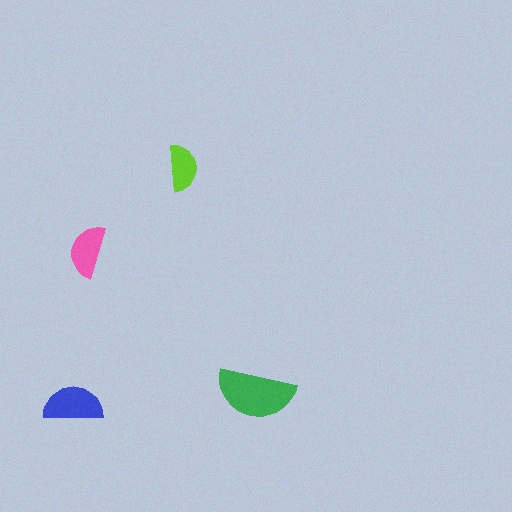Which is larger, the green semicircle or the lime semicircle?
The green one.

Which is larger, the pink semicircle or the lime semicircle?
The pink one.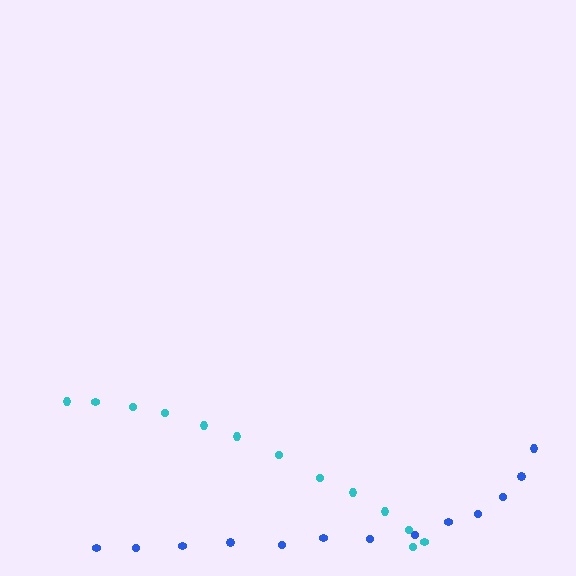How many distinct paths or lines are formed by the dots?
There are 2 distinct paths.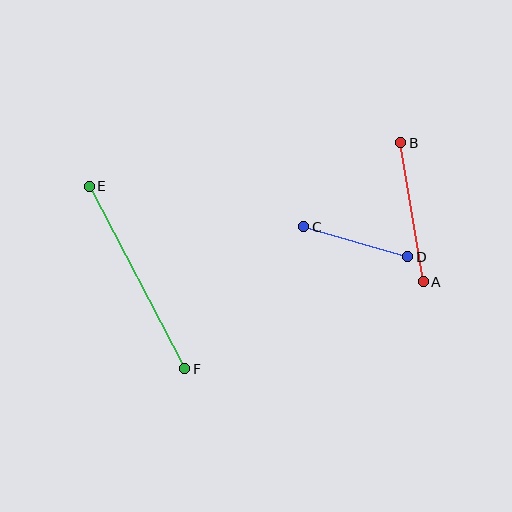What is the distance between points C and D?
The distance is approximately 108 pixels.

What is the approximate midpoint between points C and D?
The midpoint is at approximately (356, 242) pixels.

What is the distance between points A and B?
The distance is approximately 141 pixels.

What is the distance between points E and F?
The distance is approximately 206 pixels.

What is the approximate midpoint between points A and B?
The midpoint is at approximately (412, 212) pixels.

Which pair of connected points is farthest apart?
Points E and F are farthest apart.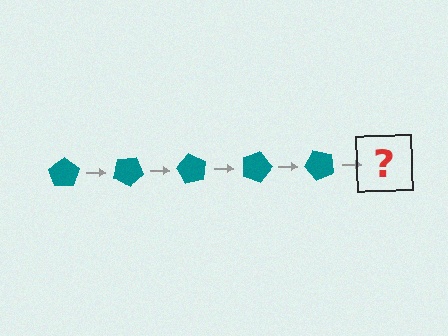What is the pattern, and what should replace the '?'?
The pattern is that the pentagon rotates 30 degrees each step. The '?' should be a teal pentagon rotated 150 degrees.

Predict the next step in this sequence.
The next step is a teal pentagon rotated 150 degrees.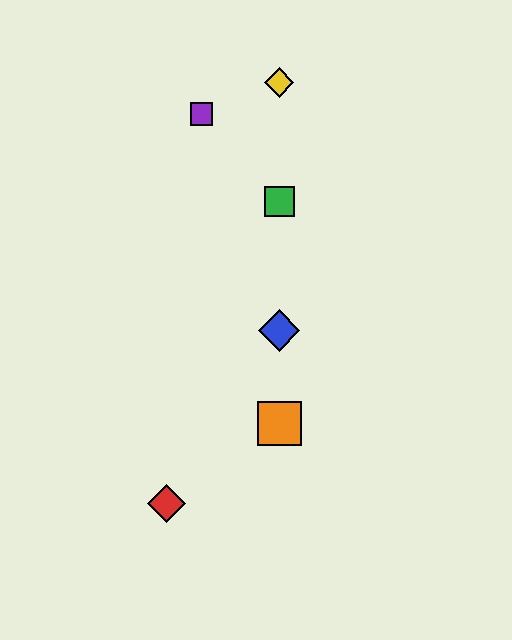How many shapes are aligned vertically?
4 shapes (the blue diamond, the green square, the yellow diamond, the orange square) are aligned vertically.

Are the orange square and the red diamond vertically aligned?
No, the orange square is at x≈279 and the red diamond is at x≈167.